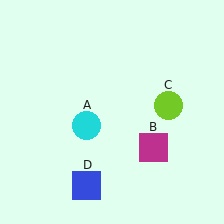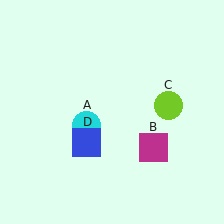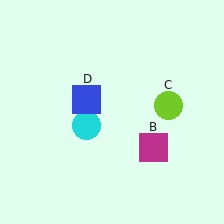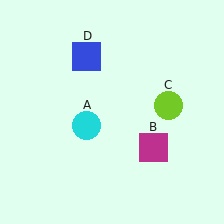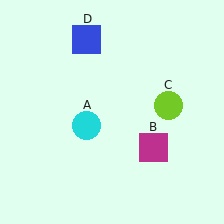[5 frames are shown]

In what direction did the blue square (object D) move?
The blue square (object D) moved up.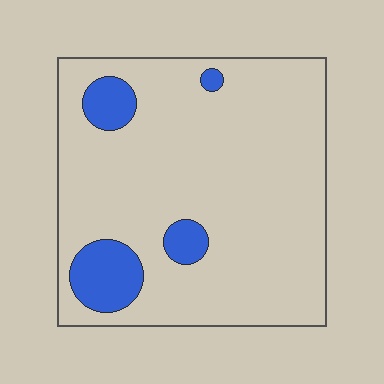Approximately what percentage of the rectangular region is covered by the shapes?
Approximately 10%.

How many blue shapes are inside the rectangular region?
4.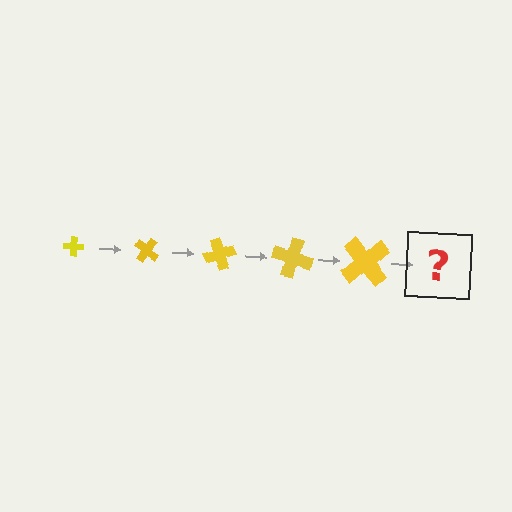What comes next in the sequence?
The next element should be a cross, larger than the previous one and rotated 175 degrees from the start.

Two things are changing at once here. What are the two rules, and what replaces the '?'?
The two rules are that the cross grows larger each step and it rotates 35 degrees each step. The '?' should be a cross, larger than the previous one and rotated 175 degrees from the start.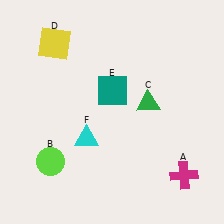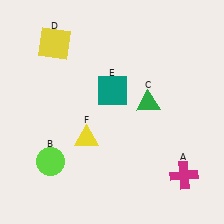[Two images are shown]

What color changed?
The triangle (F) changed from cyan in Image 1 to yellow in Image 2.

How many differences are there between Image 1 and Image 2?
There is 1 difference between the two images.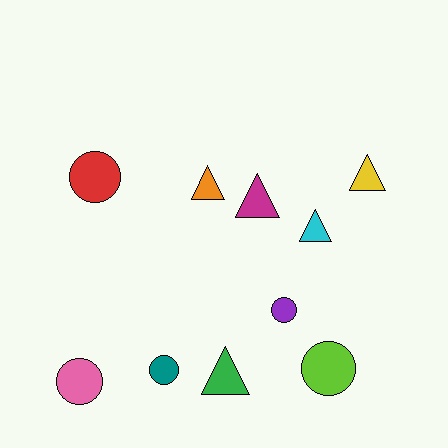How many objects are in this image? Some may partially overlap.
There are 10 objects.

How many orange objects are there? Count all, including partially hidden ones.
There is 1 orange object.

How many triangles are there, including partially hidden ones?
There are 5 triangles.